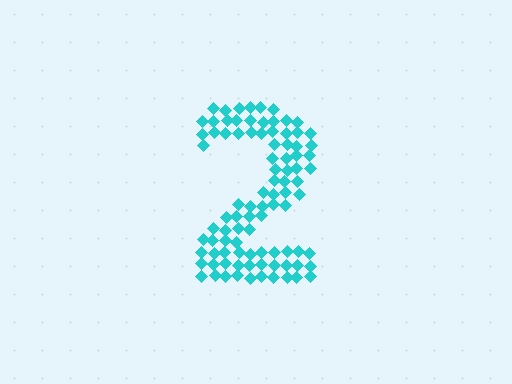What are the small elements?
The small elements are diamonds.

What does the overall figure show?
The overall figure shows the digit 2.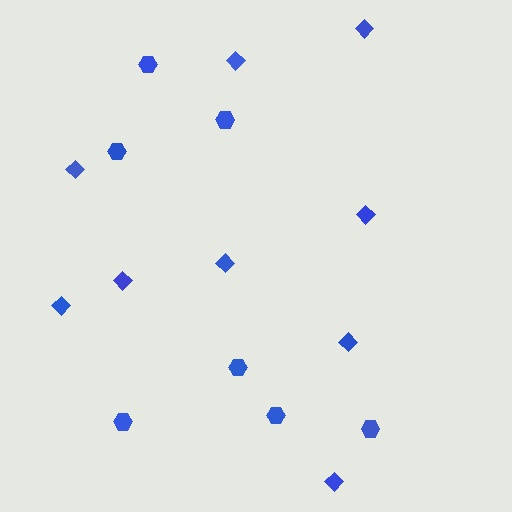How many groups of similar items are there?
There are 2 groups: one group of hexagons (7) and one group of diamonds (9).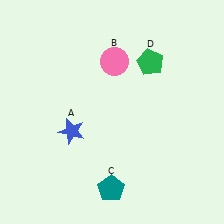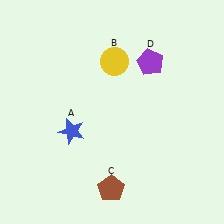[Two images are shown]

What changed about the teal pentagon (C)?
In Image 1, C is teal. In Image 2, it changed to brown.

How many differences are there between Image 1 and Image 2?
There are 3 differences between the two images.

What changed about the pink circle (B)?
In Image 1, B is pink. In Image 2, it changed to yellow.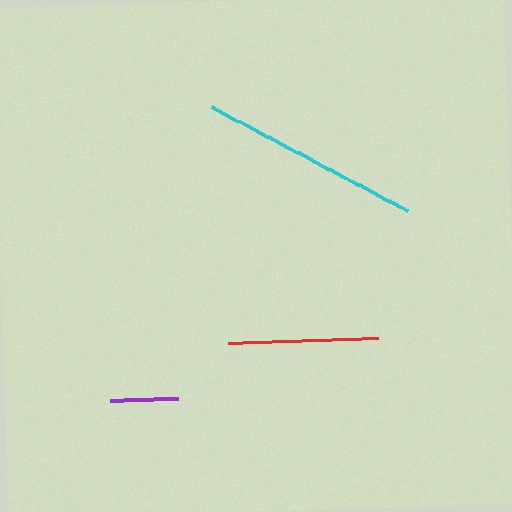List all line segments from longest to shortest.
From longest to shortest: cyan, red, purple.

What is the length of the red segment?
The red segment is approximately 150 pixels long.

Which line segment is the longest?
The cyan line is the longest at approximately 221 pixels.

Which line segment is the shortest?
The purple line is the shortest at approximately 68 pixels.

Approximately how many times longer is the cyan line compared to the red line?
The cyan line is approximately 1.5 times the length of the red line.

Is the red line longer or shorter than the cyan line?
The cyan line is longer than the red line.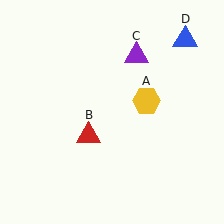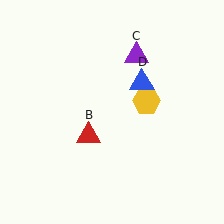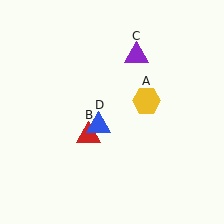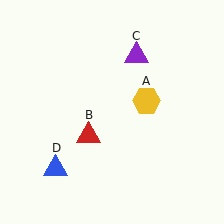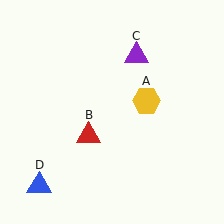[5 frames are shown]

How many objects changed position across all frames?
1 object changed position: blue triangle (object D).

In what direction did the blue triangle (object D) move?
The blue triangle (object D) moved down and to the left.